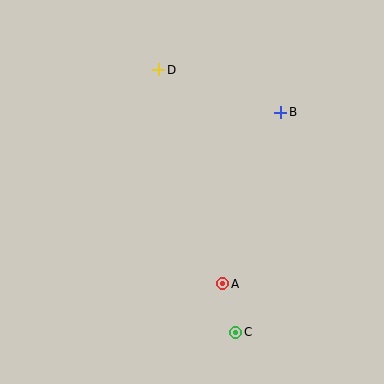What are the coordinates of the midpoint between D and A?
The midpoint between D and A is at (191, 177).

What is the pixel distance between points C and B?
The distance between C and B is 225 pixels.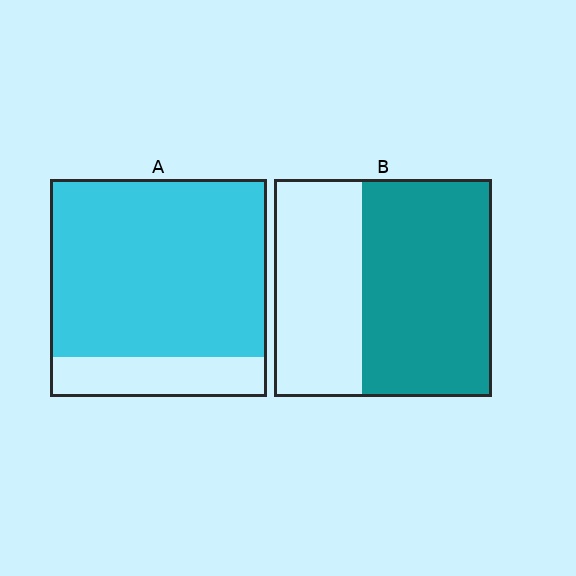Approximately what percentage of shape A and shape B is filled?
A is approximately 80% and B is approximately 60%.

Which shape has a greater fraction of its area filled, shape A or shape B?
Shape A.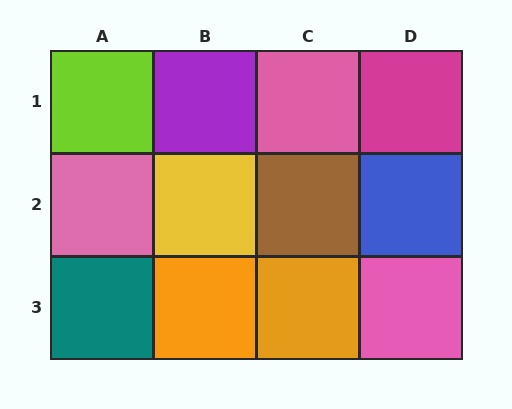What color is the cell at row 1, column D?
Magenta.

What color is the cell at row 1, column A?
Lime.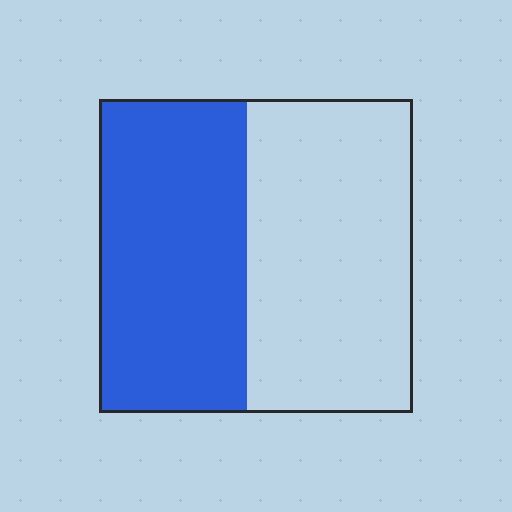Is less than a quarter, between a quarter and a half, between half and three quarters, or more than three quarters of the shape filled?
Between a quarter and a half.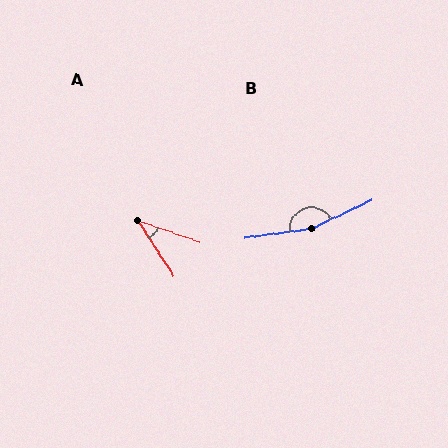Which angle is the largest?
B, at approximately 163 degrees.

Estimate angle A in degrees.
Approximately 38 degrees.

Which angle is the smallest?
A, at approximately 38 degrees.